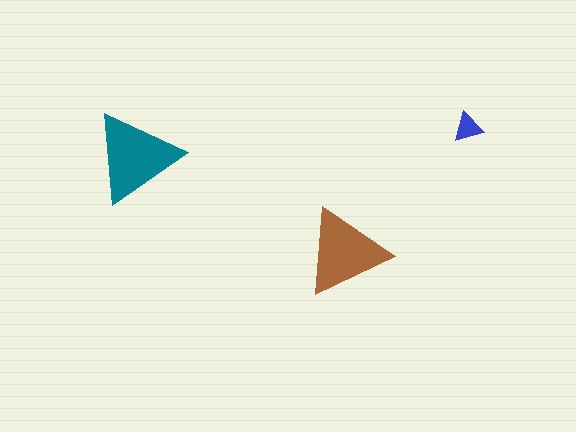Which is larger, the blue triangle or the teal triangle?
The teal one.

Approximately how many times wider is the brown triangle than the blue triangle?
About 3 times wider.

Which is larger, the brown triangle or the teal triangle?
The teal one.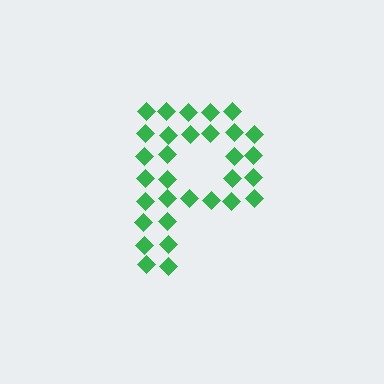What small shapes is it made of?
It is made of small diamonds.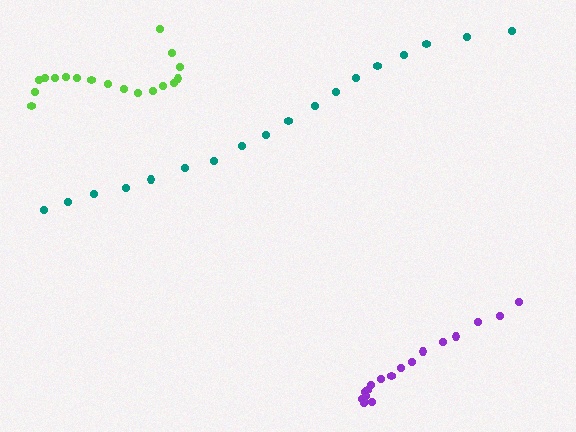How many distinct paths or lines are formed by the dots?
There are 3 distinct paths.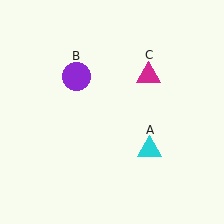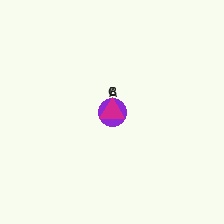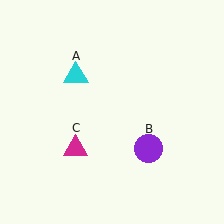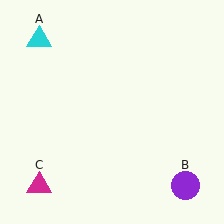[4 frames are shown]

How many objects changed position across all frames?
3 objects changed position: cyan triangle (object A), purple circle (object B), magenta triangle (object C).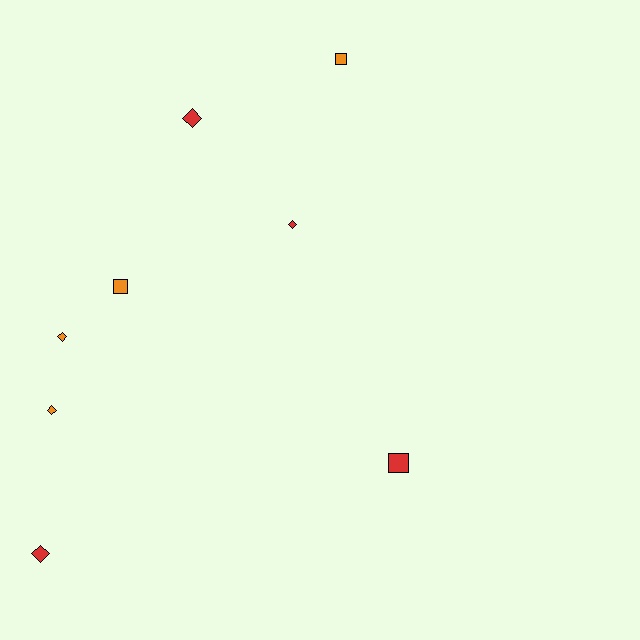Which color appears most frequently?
Red, with 4 objects.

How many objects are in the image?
There are 8 objects.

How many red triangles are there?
There are no red triangles.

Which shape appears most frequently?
Diamond, with 5 objects.